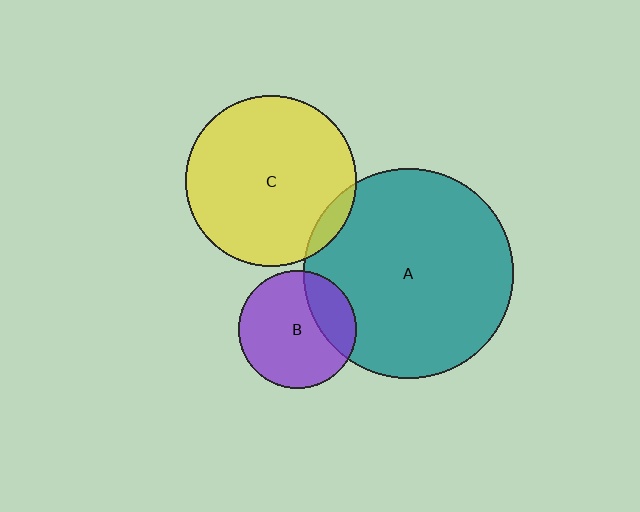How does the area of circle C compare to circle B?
Approximately 2.1 times.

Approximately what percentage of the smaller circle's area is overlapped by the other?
Approximately 25%.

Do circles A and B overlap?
Yes.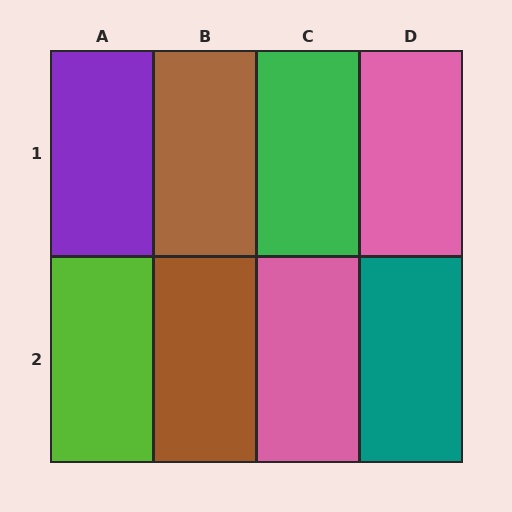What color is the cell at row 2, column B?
Brown.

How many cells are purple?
1 cell is purple.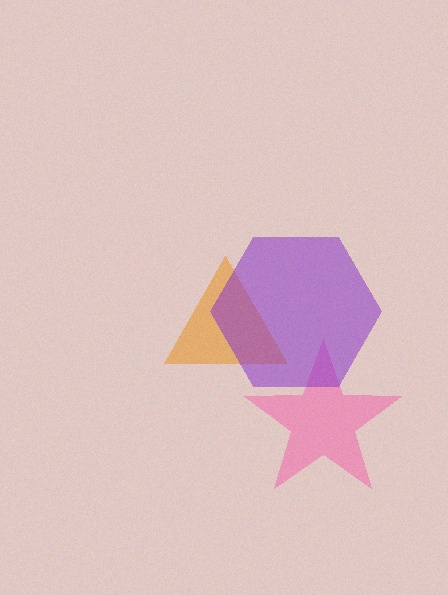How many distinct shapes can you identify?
There are 3 distinct shapes: an orange triangle, a pink star, a purple hexagon.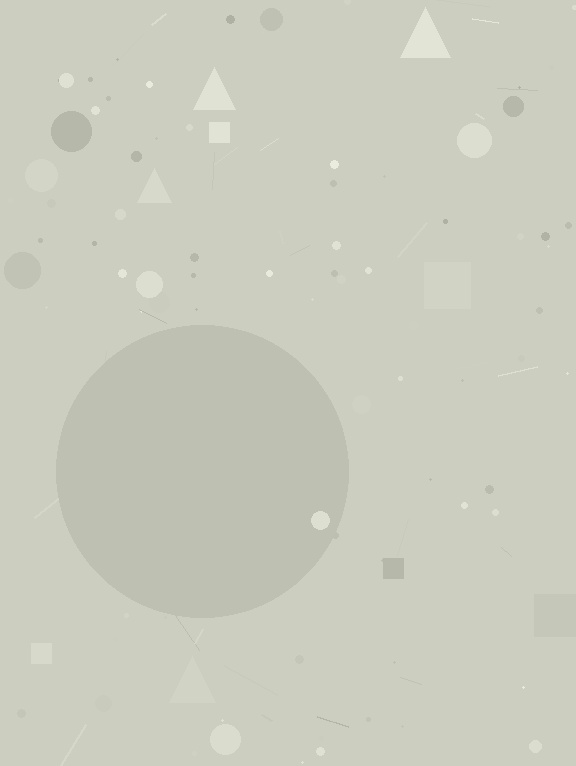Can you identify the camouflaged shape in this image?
The camouflaged shape is a circle.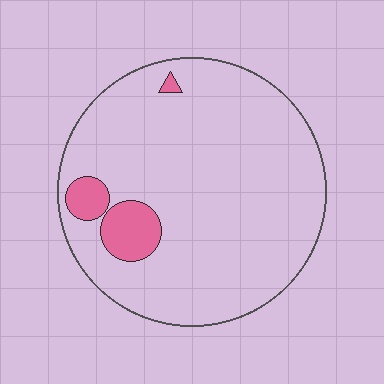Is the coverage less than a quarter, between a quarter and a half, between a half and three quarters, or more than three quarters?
Less than a quarter.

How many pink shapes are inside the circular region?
3.